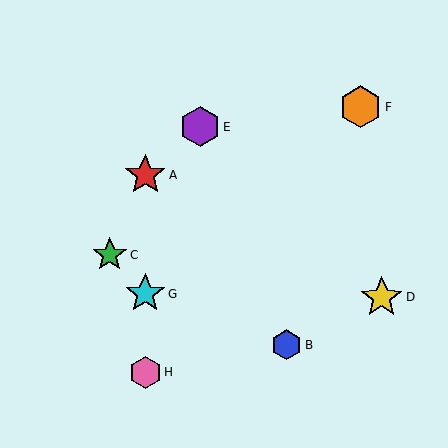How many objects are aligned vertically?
3 objects (A, G, H) are aligned vertically.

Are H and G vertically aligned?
Yes, both are at x≈145.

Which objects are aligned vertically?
Objects A, G, H are aligned vertically.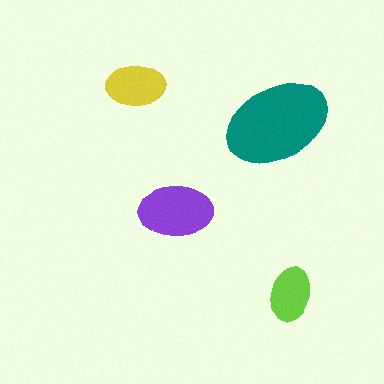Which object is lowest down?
The lime ellipse is bottommost.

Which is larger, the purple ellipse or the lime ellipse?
The purple one.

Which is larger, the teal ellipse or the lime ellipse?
The teal one.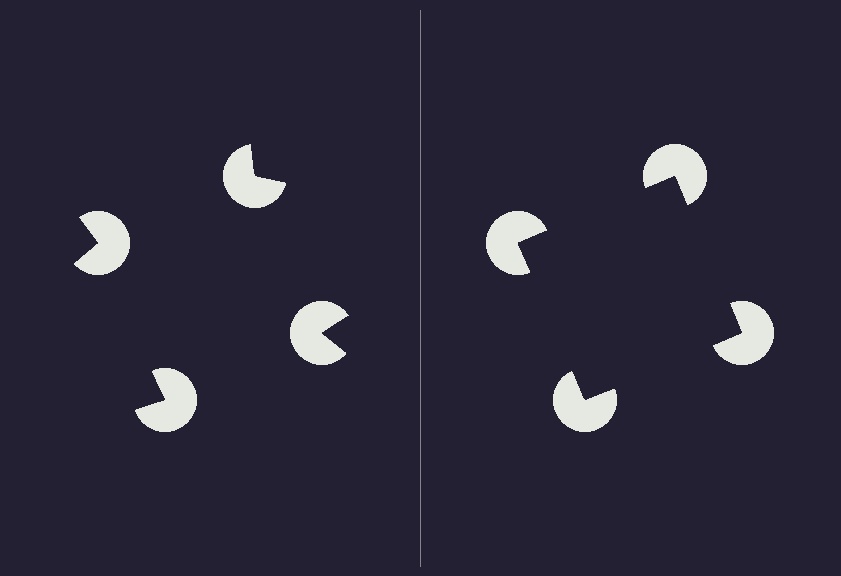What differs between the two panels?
The pac-man discs are positioned identically on both sides; only the wedge orientations differ. On the right they align to a square; on the left they are misaligned.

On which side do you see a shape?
An illusory square appears on the right side. On the left side the wedge cuts are rotated, so no coherent shape forms.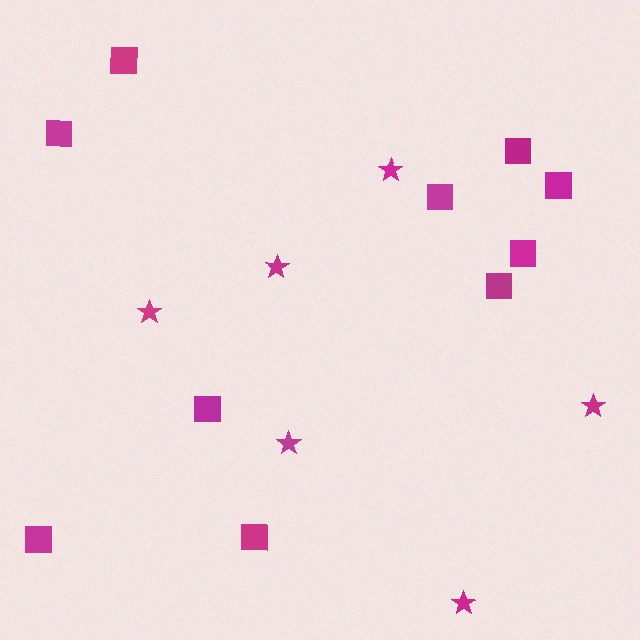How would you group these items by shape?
There are 2 groups: one group of stars (6) and one group of squares (10).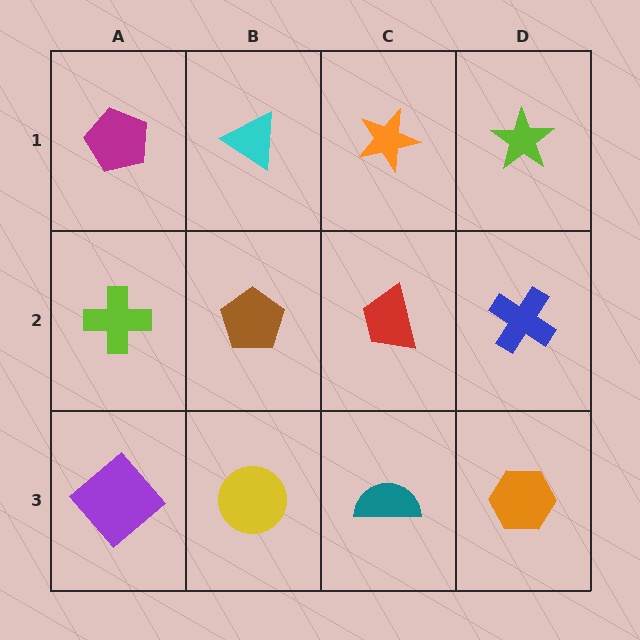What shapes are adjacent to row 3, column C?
A red trapezoid (row 2, column C), a yellow circle (row 3, column B), an orange hexagon (row 3, column D).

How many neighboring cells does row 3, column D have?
2.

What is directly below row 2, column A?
A purple diamond.